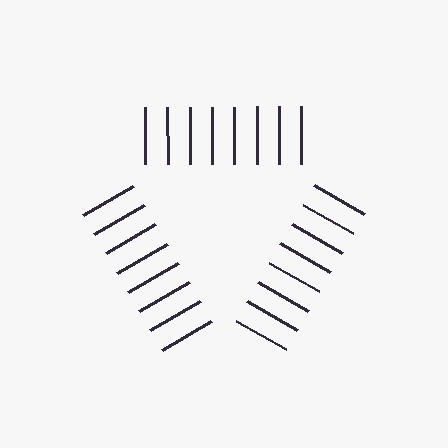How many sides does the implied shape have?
3 sides — the line-ends trace a triangle.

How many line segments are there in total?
24 — 8 along each of the 3 edges.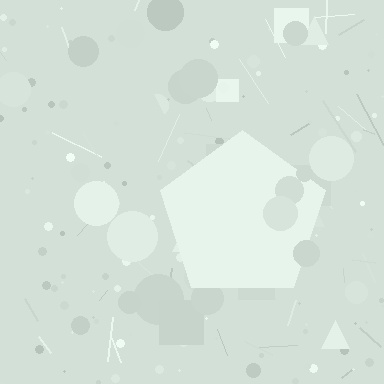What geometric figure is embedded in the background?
A pentagon is embedded in the background.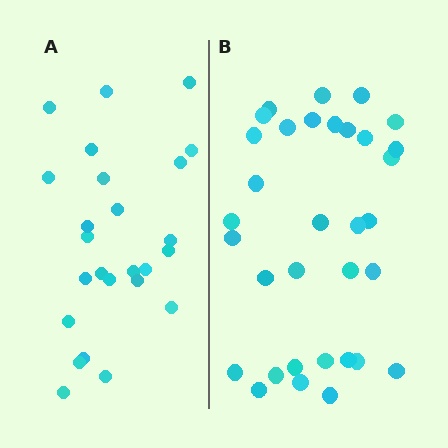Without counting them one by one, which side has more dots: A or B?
Region B (the right region) has more dots.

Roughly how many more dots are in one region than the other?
Region B has roughly 8 or so more dots than region A.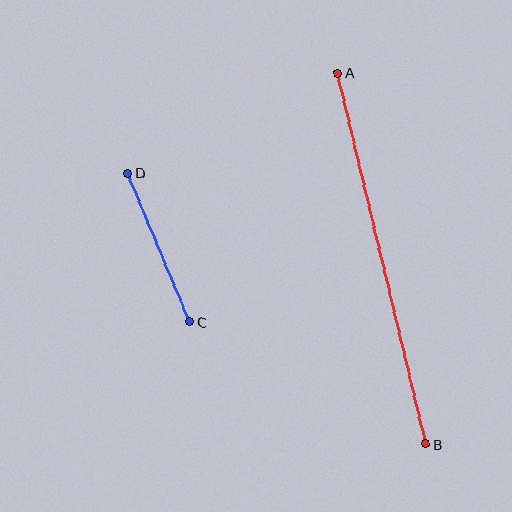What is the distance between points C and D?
The distance is approximately 161 pixels.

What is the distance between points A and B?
The distance is approximately 382 pixels.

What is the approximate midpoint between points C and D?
The midpoint is at approximately (159, 247) pixels.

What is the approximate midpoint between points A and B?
The midpoint is at approximately (382, 259) pixels.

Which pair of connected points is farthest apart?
Points A and B are farthest apart.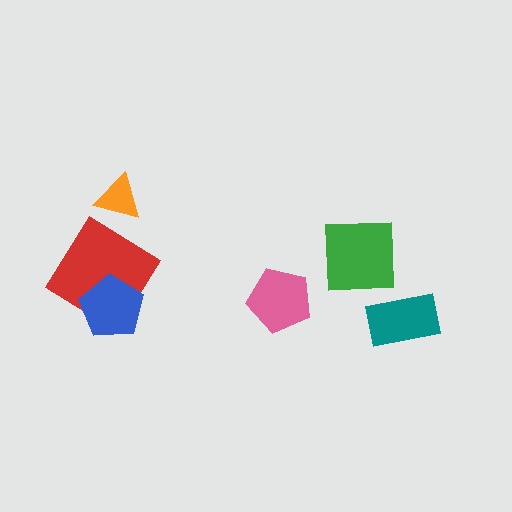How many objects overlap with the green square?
0 objects overlap with the green square.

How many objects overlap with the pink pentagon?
0 objects overlap with the pink pentagon.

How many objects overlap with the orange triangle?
0 objects overlap with the orange triangle.